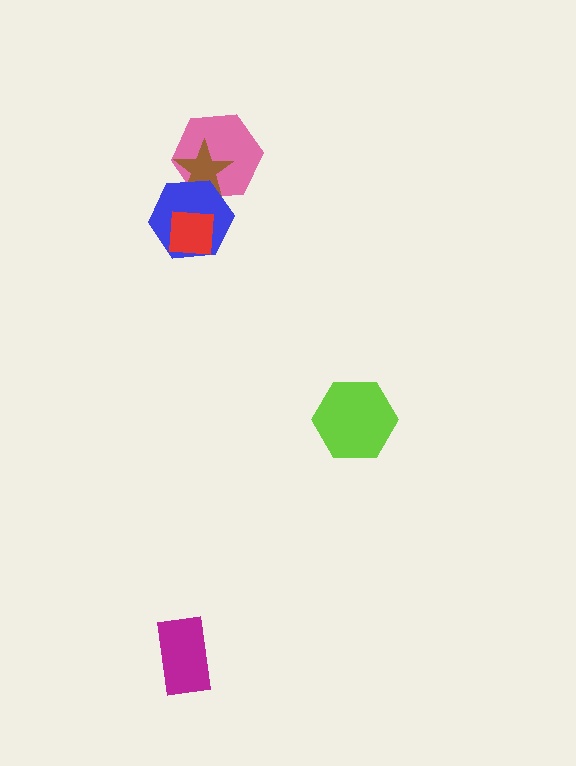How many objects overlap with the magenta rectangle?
0 objects overlap with the magenta rectangle.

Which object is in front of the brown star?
The blue hexagon is in front of the brown star.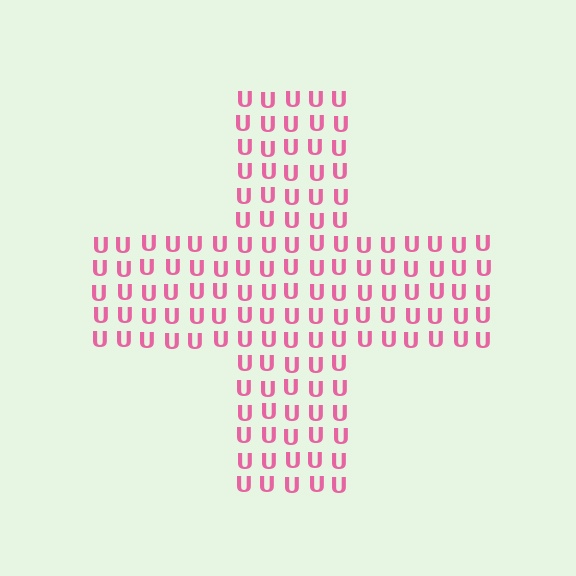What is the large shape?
The large shape is a cross.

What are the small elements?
The small elements are letter U's.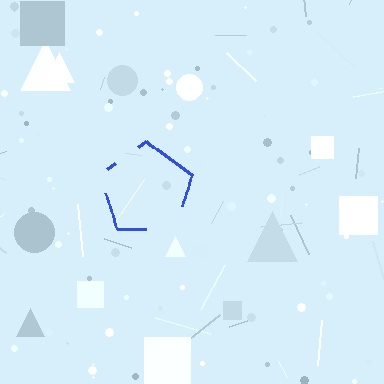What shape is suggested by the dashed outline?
The dashed outline suggests a pentagon.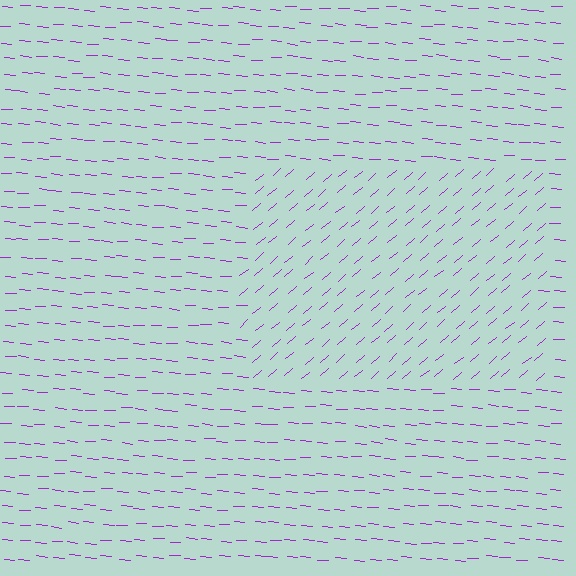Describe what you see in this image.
The image is filled with small purple line segments. A rectangle region in the image has lines oriented differently from the surrounding lines, creating a visible texture boundary.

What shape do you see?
I see a rectangle.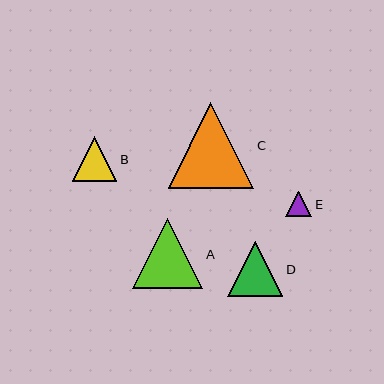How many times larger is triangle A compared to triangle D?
Triangle A is approximately 1.3 times the size of triangle D.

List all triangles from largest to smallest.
From largest to smallest: C, A, D, B, E.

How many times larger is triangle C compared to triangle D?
Triangle C is approximately 1.6 times the size of triangle D.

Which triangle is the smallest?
Triangle E is the smallest with a size of approximately 26 pixels.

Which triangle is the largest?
Triangle C is the largest with a size of approximately 86 pixels.